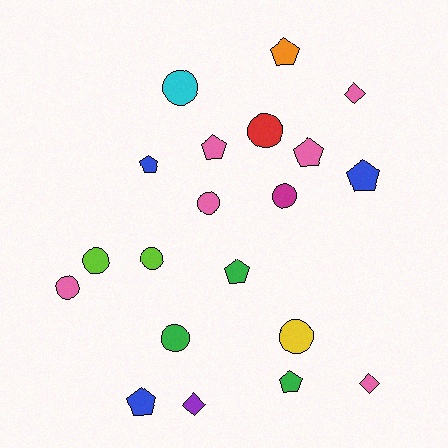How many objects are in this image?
There are 20 objects.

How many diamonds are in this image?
There are 3 diamonds.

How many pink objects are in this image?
There are 6 pink objects.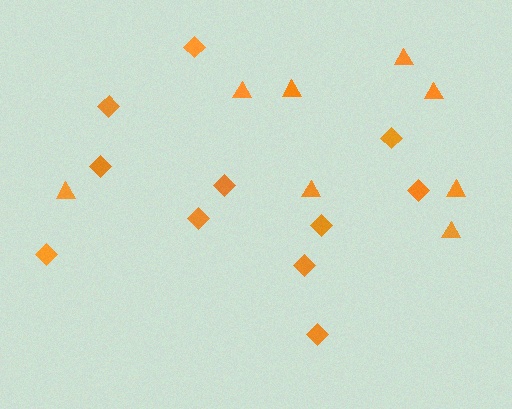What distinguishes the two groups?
There are 2 groups: one group of diamonds (11) and one group of triangles (8).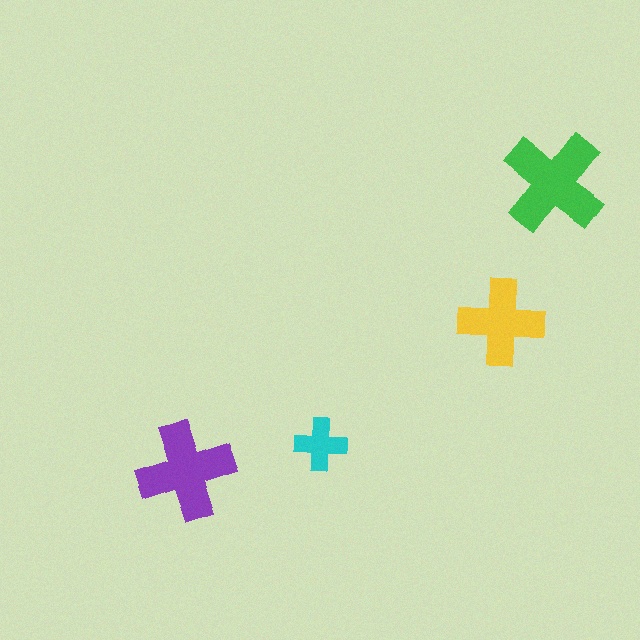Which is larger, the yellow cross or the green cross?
The green one.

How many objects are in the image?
There are 4 objects in the image.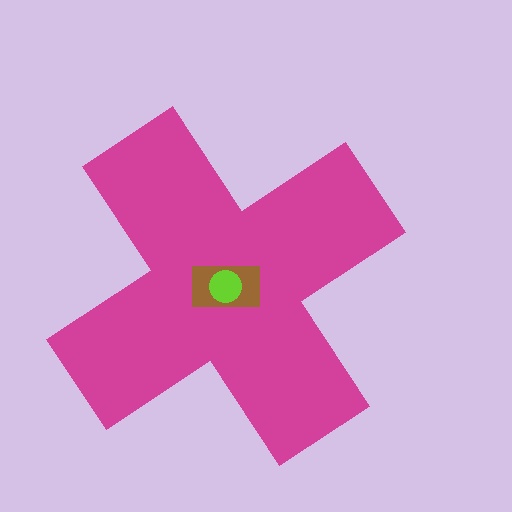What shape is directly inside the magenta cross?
The brown rectangle.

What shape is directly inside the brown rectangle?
The lime circle.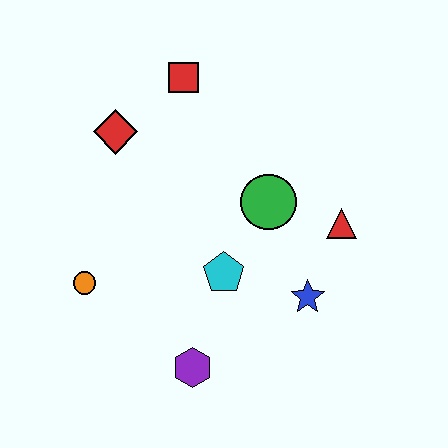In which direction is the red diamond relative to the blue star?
The red diamond is to the left of the blue star.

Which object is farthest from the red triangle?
The orange circle is farthest from the red triangle.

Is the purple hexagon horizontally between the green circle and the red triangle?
No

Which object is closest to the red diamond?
The red square is closest to the red diamond.